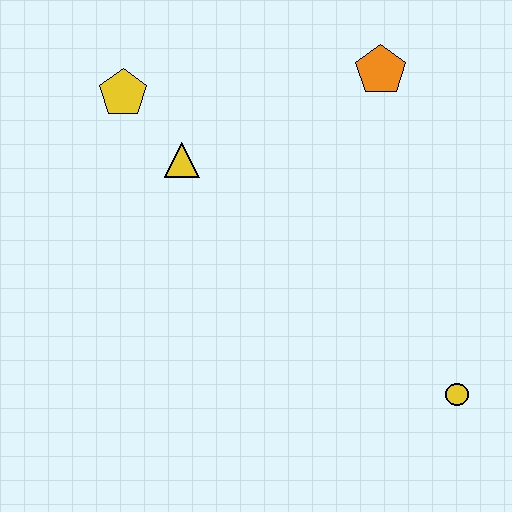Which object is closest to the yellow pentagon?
The yellow triangle is closest to the yellow pentagon.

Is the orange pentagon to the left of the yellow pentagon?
No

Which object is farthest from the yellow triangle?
The yellow circle is farthest from the yellow triangle.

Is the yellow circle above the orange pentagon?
No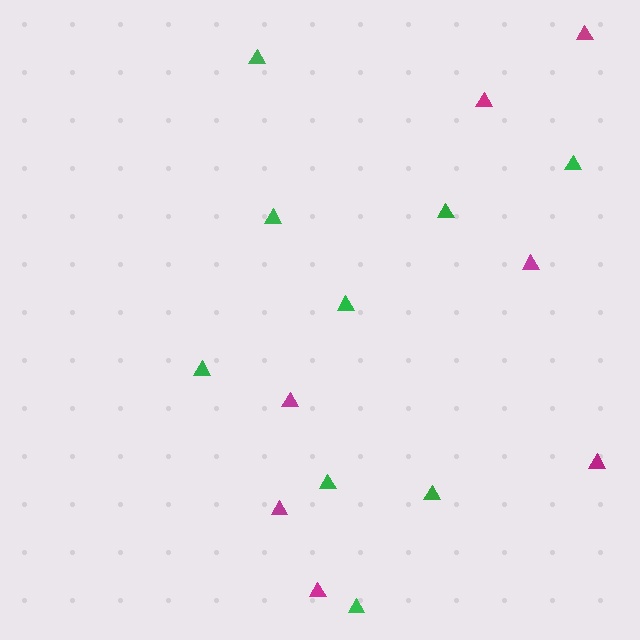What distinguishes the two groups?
There are 2 groups: one group of green triangles (9) and one group of magenta triangles (7).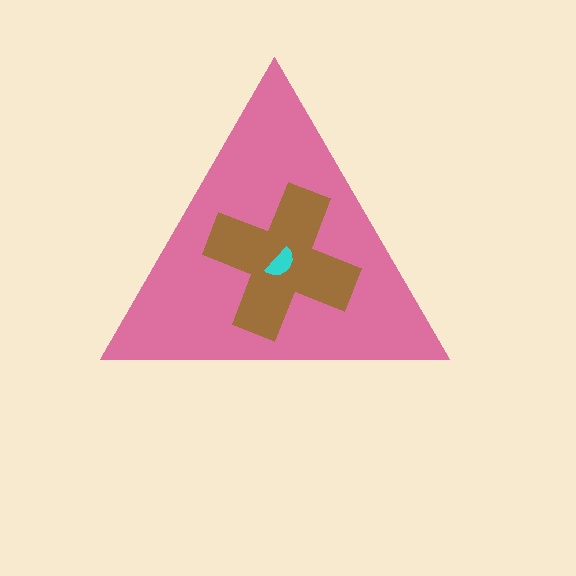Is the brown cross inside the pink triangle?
Yes.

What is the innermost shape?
The cyan semicircle.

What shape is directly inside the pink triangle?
The brown cross.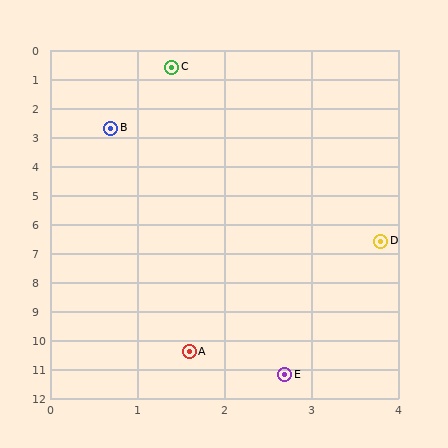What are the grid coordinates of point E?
Point E is at approximately (2.7, 11.2).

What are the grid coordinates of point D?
Point D is at approximately (3.8, 6.6).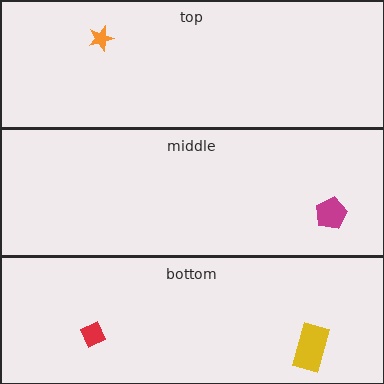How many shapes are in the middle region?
1.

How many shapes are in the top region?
1.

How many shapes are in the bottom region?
2.